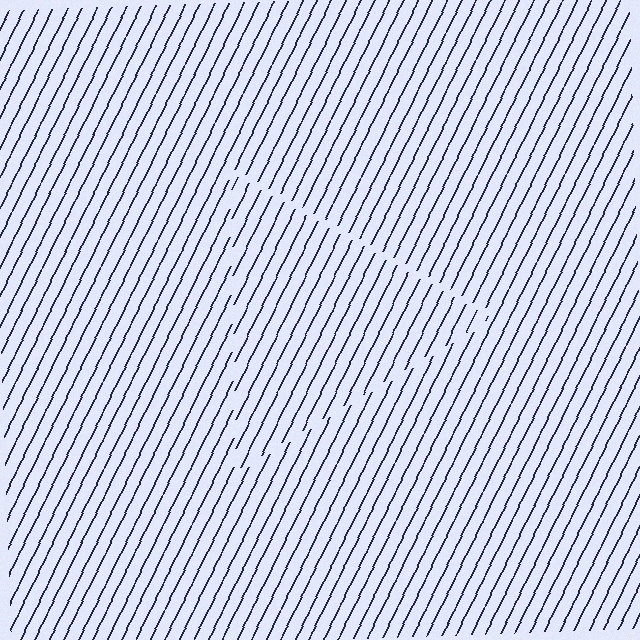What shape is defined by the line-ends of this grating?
An illusory triangle. The interior of the shape contains the same grating, shifted by half a period — the contour is defined by the phase discontinuity where line-ends from the inner and outer gratings abut.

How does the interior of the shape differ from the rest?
The interior of the shape contains the same grating, shifted by half a period — the contour is defined by the phase discontinuity where line-ends from the inner and outer gratings abut.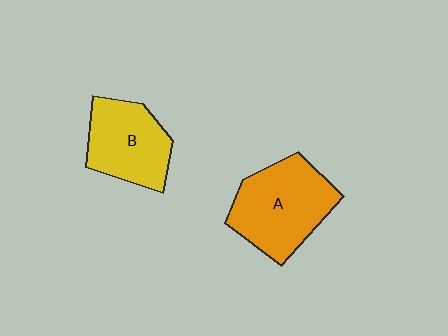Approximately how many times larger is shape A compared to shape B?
Approximately 1.2 times.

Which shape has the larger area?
Shape A (orange).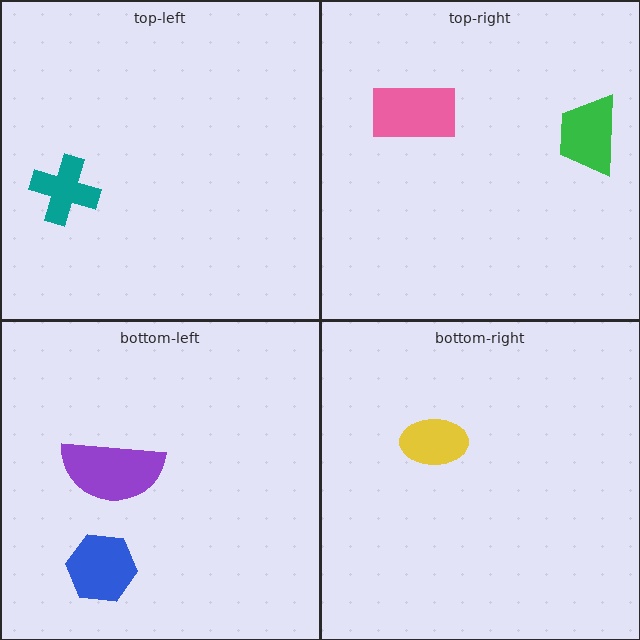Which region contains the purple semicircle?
The bottom-left region.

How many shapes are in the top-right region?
2.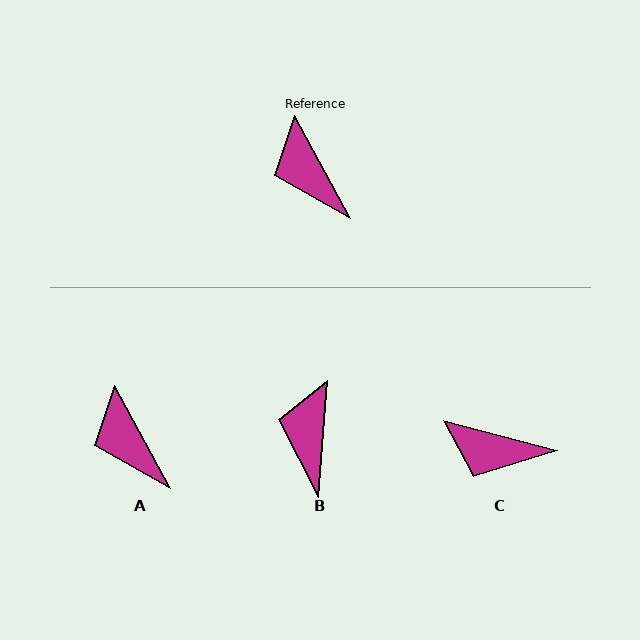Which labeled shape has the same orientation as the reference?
A.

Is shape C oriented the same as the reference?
No, it is off by about 47 degrees.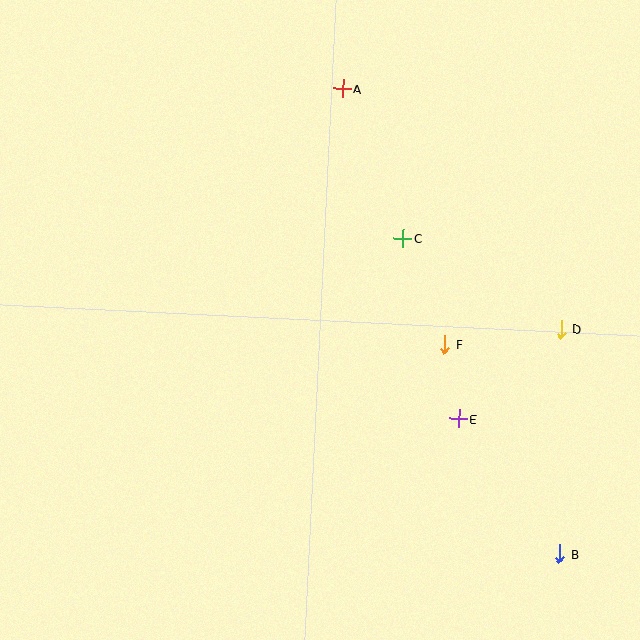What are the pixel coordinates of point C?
Point C is at (403, 238).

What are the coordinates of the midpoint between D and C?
The midpoint between D and C is at (482, 284).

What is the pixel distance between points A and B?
The distance between A and B is 513 pixels.